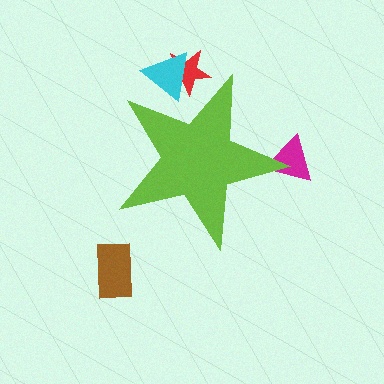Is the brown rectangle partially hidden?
No, the brown rectangle is fully visible.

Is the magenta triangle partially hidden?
Yes, the magenta triangle is partially hidden behind the lime star.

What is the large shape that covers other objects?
A lime star.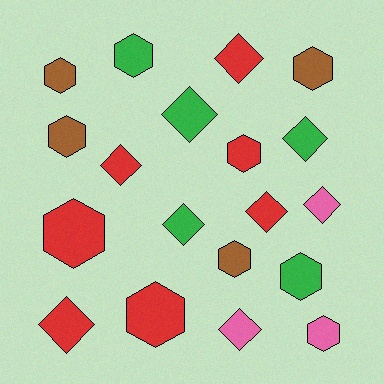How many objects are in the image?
There are 19 objects.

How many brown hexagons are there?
There are 4 brown hexagons.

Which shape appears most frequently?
Hexagon, with 10 objects.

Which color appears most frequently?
Red, with 7 objects.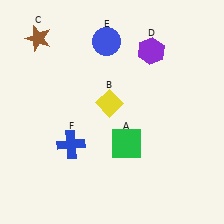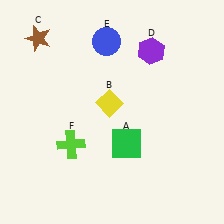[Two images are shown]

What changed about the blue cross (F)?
In Image 1, F is blue. In Image 2, it changed to lime.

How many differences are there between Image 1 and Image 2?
There is 1 difference between the two images.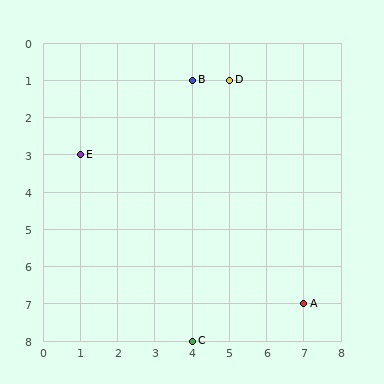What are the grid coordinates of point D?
Point D is at grid coordinates (5, 1).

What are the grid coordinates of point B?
Point B is at grid coordinates (4, 1).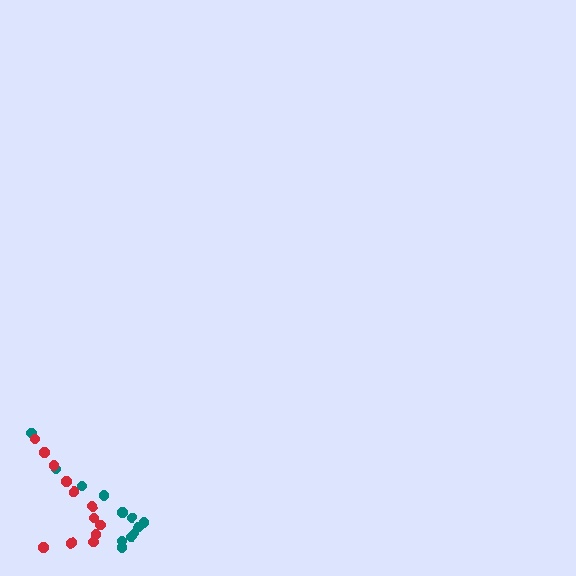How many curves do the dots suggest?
There are 2 distinct paths.